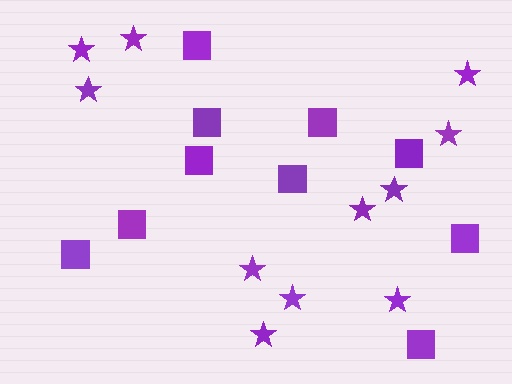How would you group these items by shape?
There are 2 groups: one group of squares (10) and one group of stars (11).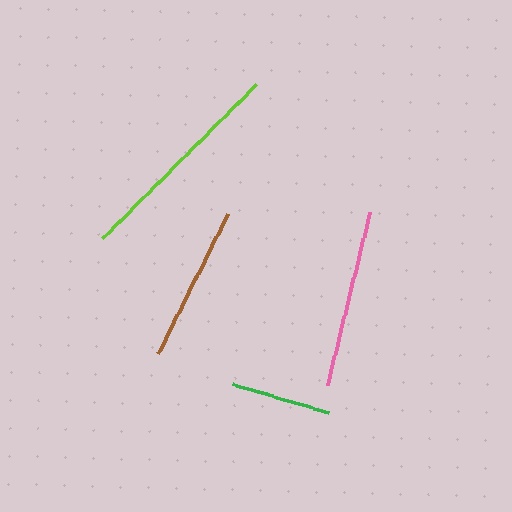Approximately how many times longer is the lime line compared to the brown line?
The lime line is approximately 1.4 times the length of the brown line.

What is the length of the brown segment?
The brown segment is approximately 155 pixels long.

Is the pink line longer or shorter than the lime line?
The lime line is longer than the pink line.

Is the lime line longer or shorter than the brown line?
The lime line is longer than the brown line.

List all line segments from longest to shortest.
From longest to shortest: lime, pink, brown, green.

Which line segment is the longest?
The lime line is the longest at approximately 218 pixels.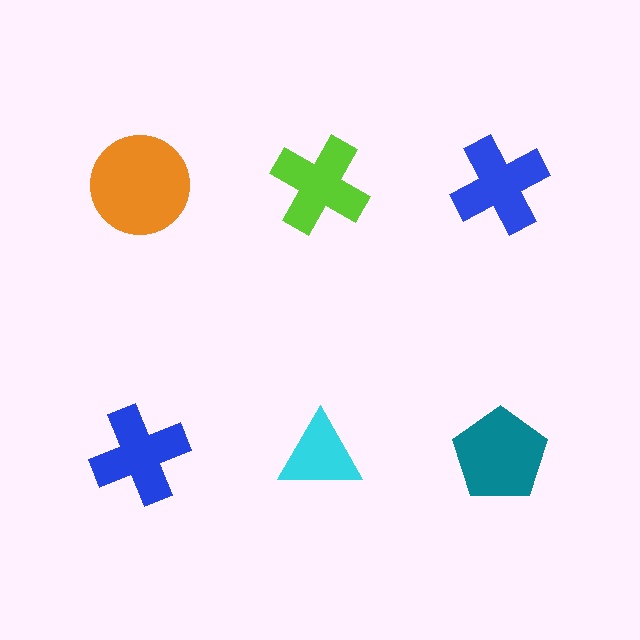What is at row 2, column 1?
A blue cross.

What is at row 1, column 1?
An orange circle.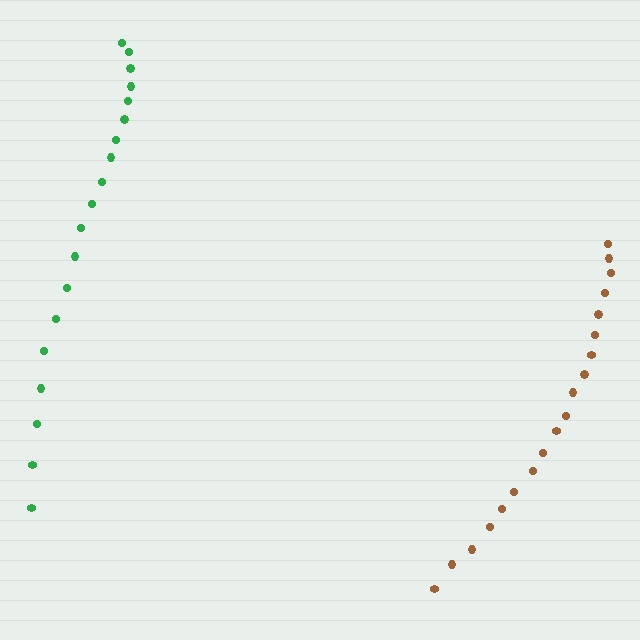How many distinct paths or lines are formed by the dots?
There are 2 distinct paths.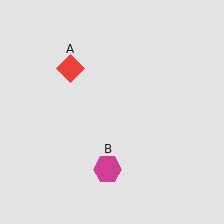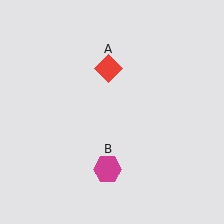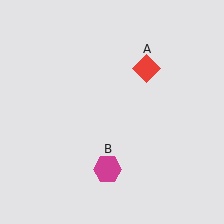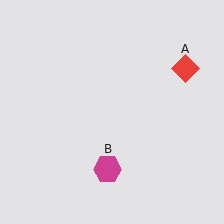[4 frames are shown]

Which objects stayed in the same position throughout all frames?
Magenta hexagon (object B) remained stationary.